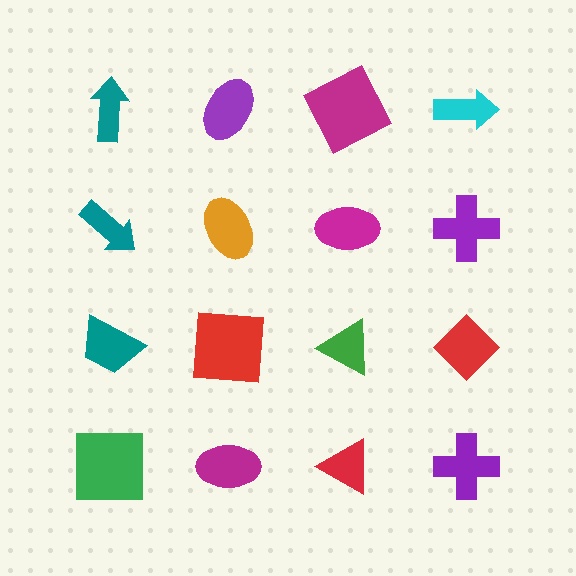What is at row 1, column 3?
A magenta square.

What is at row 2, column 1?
A teal arrow.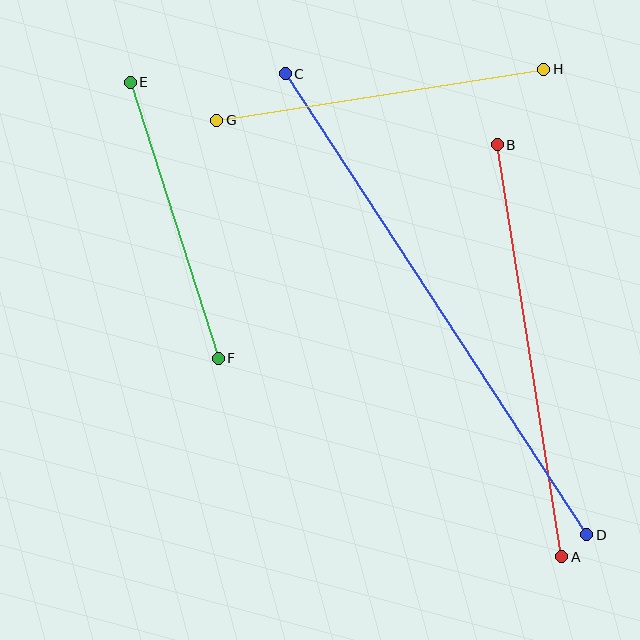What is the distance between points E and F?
The distance is approximately 289 pixels.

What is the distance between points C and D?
The distance is approximately 551 pixels.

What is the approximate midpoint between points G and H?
The midpoint is at approximately (380, 95) pixels.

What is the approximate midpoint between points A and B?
The midpoint is at approximately (530, 351) pixels.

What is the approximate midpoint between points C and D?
The midpoint is at approximately (436, 304) pixels.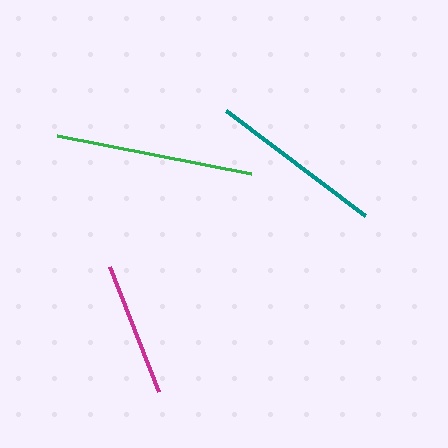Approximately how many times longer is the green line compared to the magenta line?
The green line is approximately 1.5 times the length of the magenta line.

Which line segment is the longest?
The green line is the longest at approximately 198 pixels.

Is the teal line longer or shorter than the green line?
The green line is longer than the teal line.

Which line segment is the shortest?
The magenta line is the shortest at approximately 135 pixels.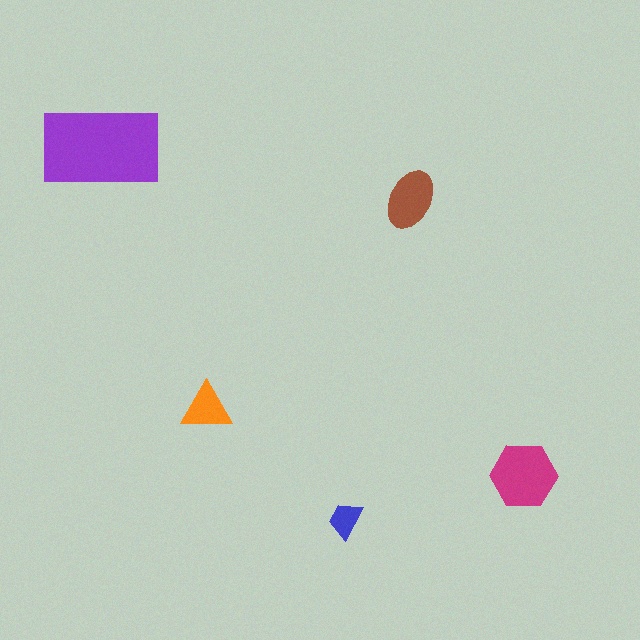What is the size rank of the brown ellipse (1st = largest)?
3rd.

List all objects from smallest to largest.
The blue trapezoid, the orange triangle, the brown ellipse, the magenta hexagon, the purple rectangle.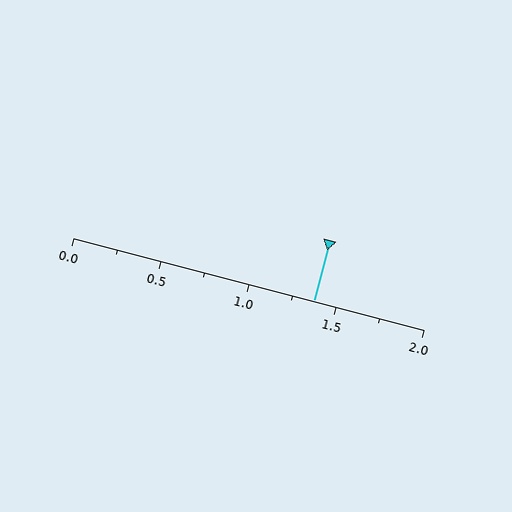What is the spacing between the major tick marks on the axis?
The major ticks are spaced 0.5 apart.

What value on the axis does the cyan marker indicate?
The marker indicates approximately 1.38.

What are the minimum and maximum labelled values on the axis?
The axis runs from 0.0 to 2.0.